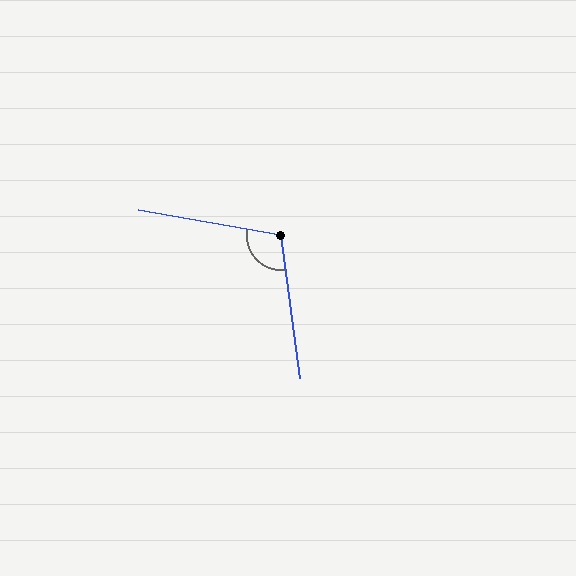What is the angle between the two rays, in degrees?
Approximately 107 degrees.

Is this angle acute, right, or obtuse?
It is obtuse.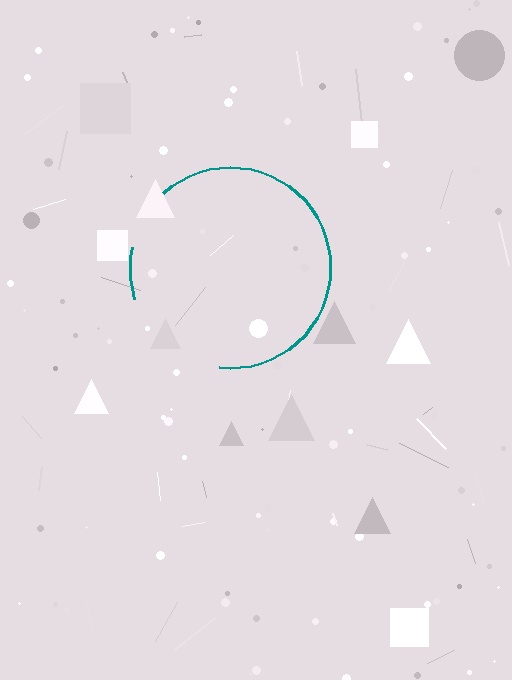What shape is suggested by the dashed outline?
The dashed outline suggests a circle.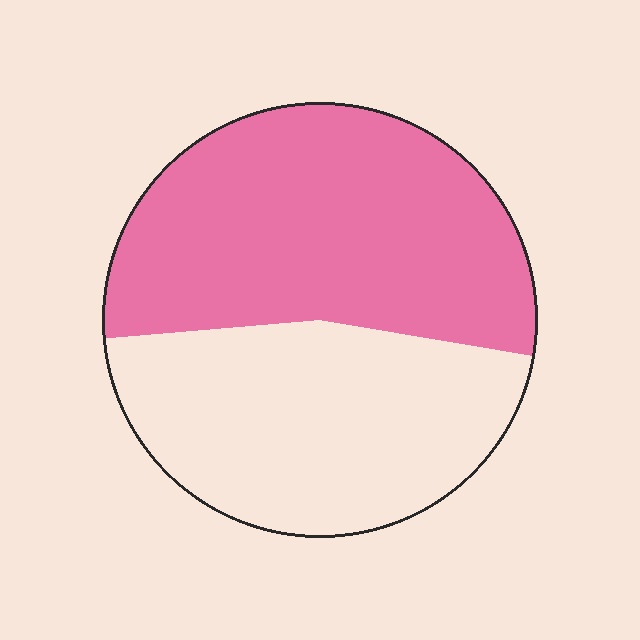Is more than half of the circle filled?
Yes.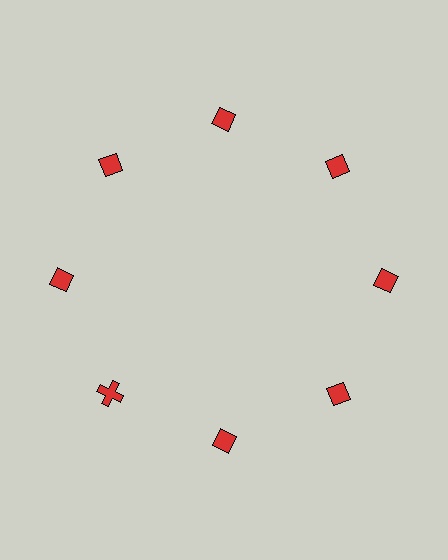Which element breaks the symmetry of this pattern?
The red cross at roughly the 8 o'clock position breaks the symmetry. All other shapes are red diamonds.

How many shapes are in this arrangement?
There are 8 shapes arranged in a ring pattern.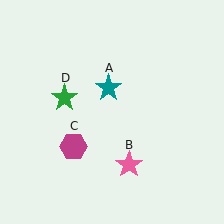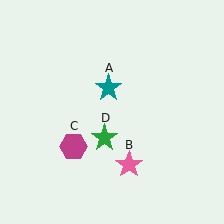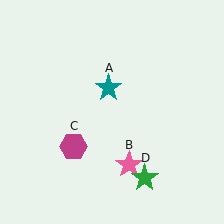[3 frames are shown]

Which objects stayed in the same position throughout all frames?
Teal star (object A) and pink star (object B) and magenta hexagon (object C) remained stationary.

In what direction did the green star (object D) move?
The green star (object D) moved down and to the right.